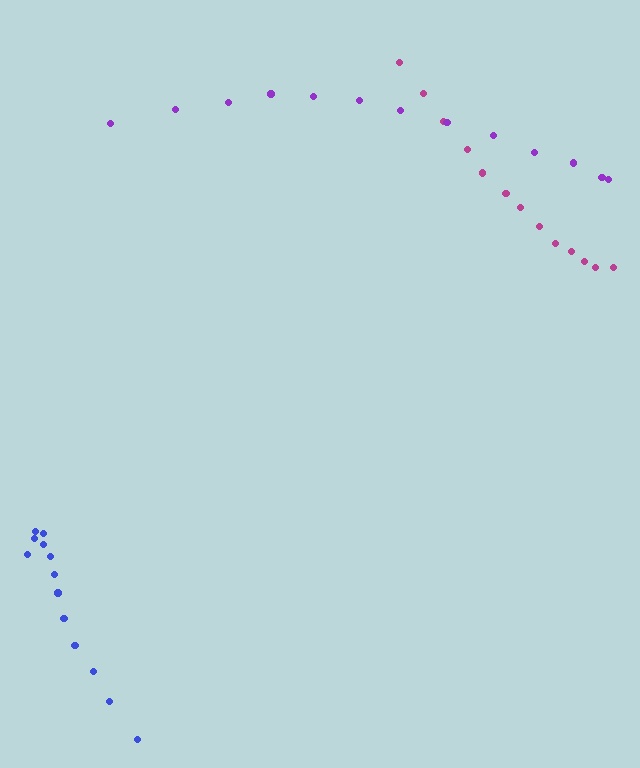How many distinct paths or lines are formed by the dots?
There are 3 distinct paths.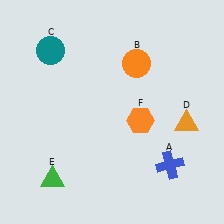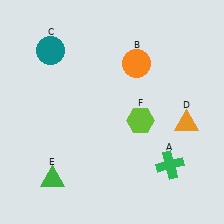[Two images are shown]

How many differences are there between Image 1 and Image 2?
There are 2 differences between the two images.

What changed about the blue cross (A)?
In Image 1, A is blue. In Image 2, it changed to green.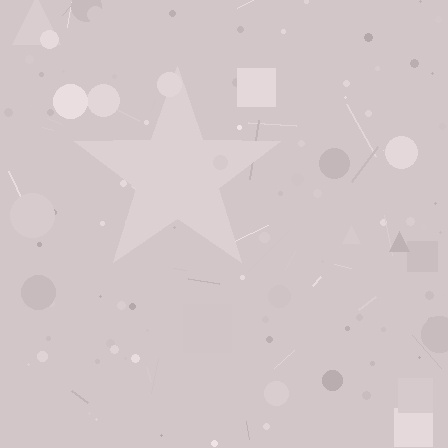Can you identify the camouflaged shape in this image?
The camouflaged shape is a star.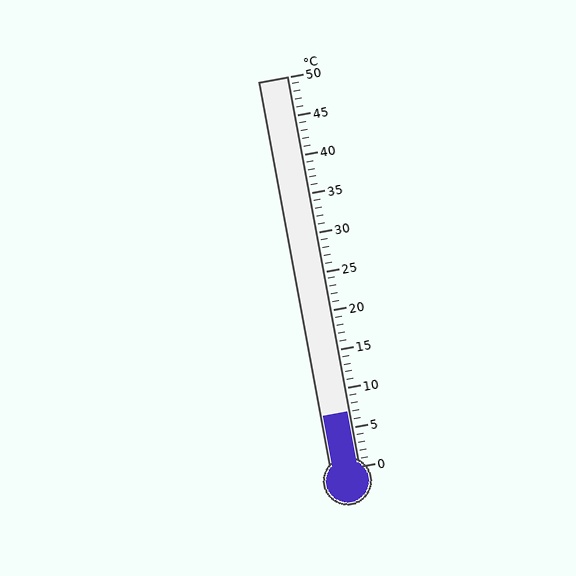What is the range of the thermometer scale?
The thermometer scale ranges from 0°C to 50°C.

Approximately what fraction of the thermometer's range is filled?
The thermometer is filled to approximately 15% of its range.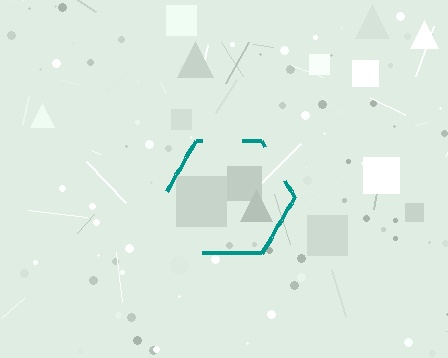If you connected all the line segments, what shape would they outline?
They would outline a hexagon.